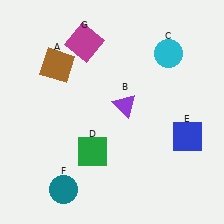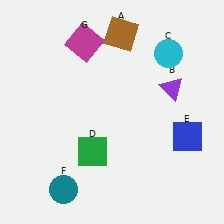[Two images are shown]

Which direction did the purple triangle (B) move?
The purple triangle (B) moved right.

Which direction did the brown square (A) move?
The brown square (A) moved right.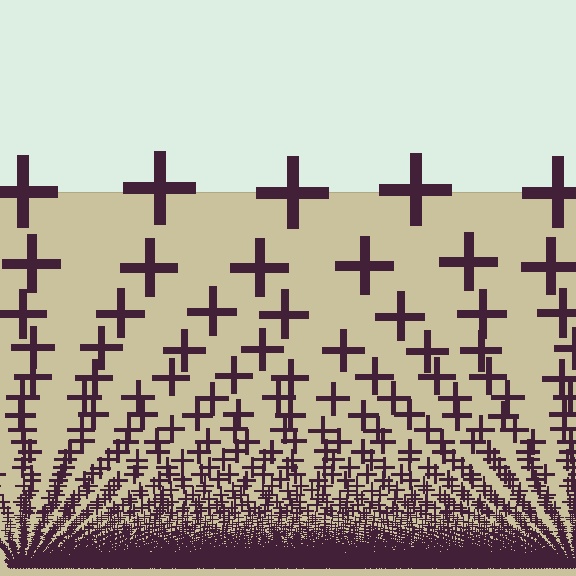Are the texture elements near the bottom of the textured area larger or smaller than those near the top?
Smaller. The gradient is inverted — elements near the bottom are smaller and denser.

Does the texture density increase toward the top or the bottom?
Density increases toward the bottom.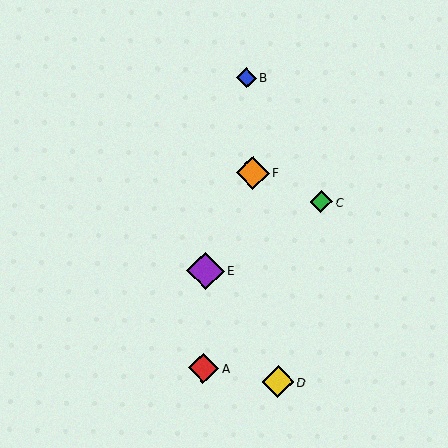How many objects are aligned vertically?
2 objects (A, E) are aligned vertically.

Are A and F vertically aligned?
No, A is at x≈203 and F is at x≈253.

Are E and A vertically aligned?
Yes, both are at x≈206.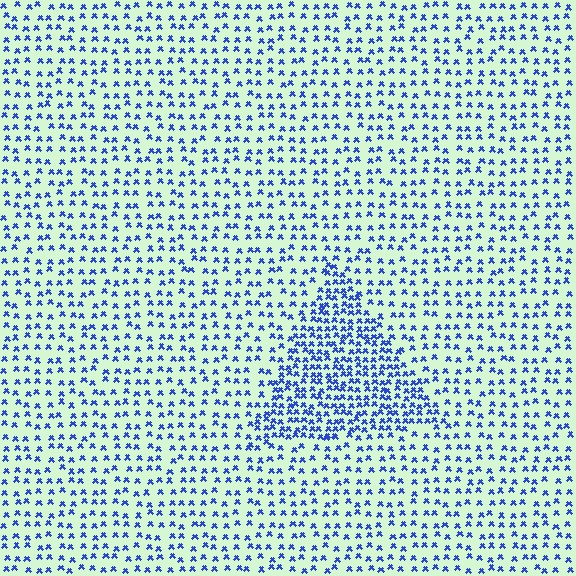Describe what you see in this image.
The image contains small blue elements arranged at two different densities. A triangle-shaped region is visible where the elements are more densely packed than the surrounding area.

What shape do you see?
I see a triangle.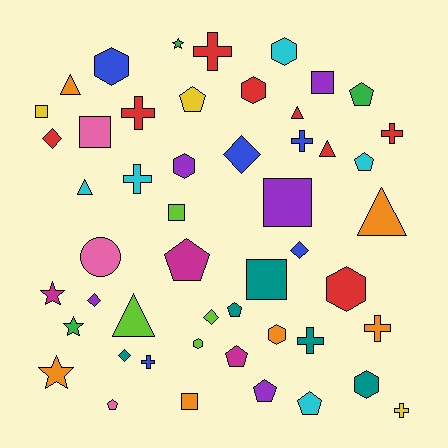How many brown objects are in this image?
There are no brown objects.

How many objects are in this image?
There are 50 objects.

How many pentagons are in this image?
There are 9 pentagons.